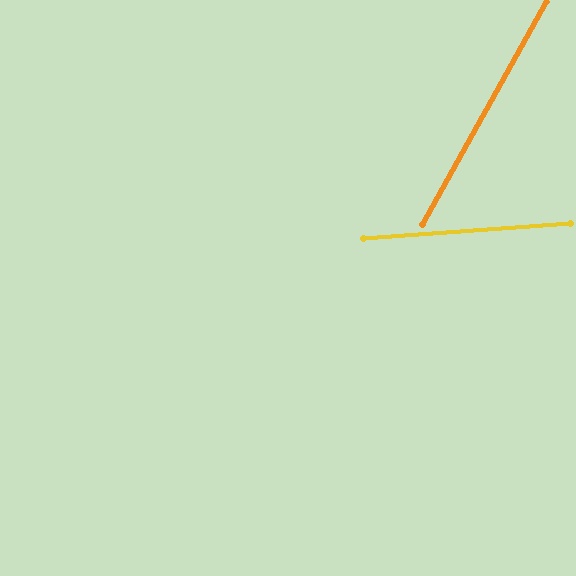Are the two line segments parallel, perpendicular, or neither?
Neither parallel nor perpendicular — they differ by about 57°.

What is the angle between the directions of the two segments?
Approximately 57 degrees.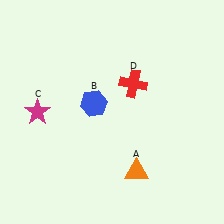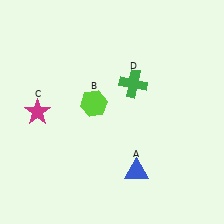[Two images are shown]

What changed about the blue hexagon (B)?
In Image 1, B is blue. In Image 2, it changed to lime.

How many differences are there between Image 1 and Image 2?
There are 3 differences between the two images.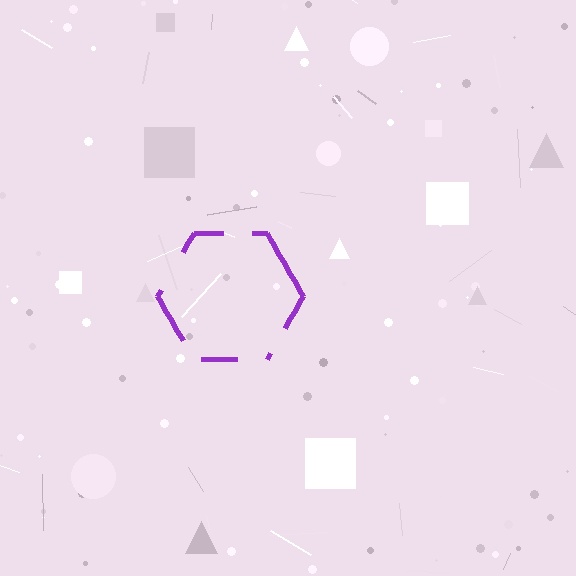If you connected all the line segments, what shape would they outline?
They would outline a hexagon.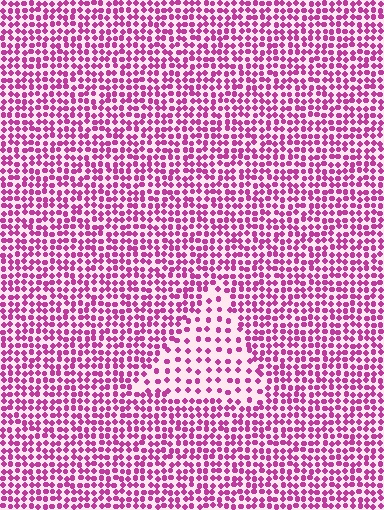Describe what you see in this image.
The image contains small magenta elements arranged at two different densities. A triangle-shaped region is visible where the elements are less densely packed than the surrounding area.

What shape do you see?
I see a triangle.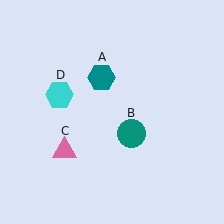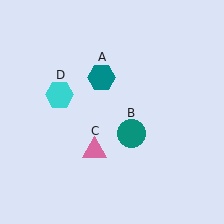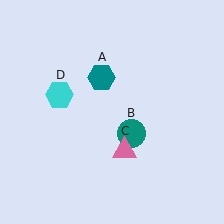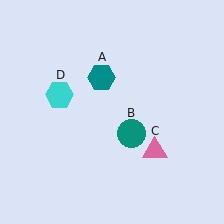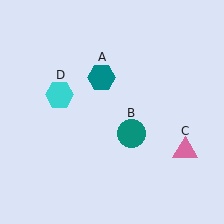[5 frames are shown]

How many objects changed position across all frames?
1 object changed position: pink triangle (object C).